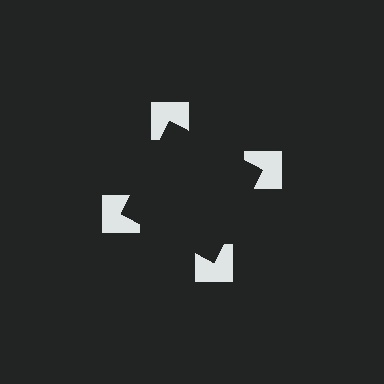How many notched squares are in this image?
There are 4 — one at each vertex of the illusory square.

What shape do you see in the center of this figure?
An illusory square — its edges are inferred from the aligned wedge cuts in the notched squares, not physically drawn.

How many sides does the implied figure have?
4 sides.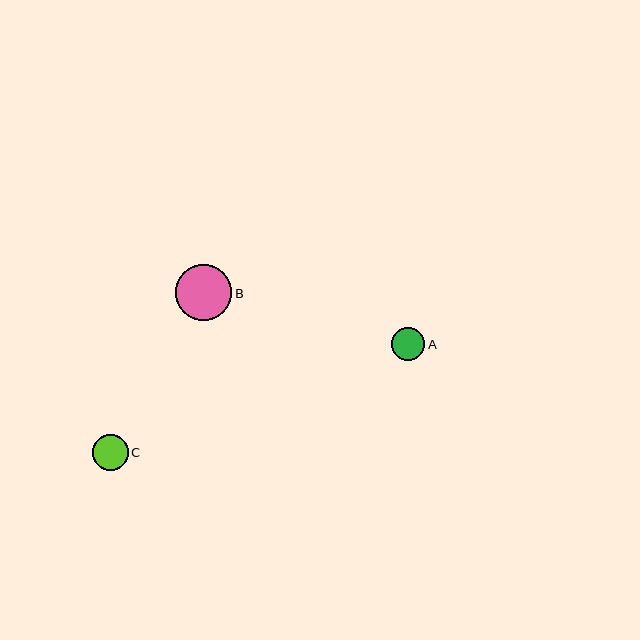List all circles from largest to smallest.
From largest to smallest: B, C, A.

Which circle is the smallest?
Circle A is the smallest with a size of approximately 33 pixels.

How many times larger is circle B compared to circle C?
Circle B is approximately 1.6 times the size of circle C.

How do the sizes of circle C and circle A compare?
Circle C and circle A are approximately the same size.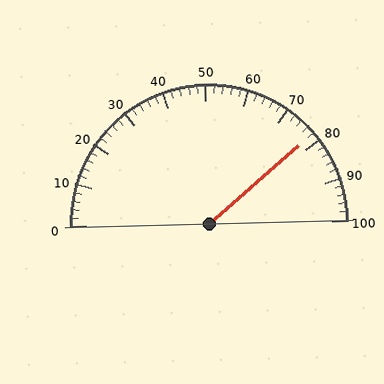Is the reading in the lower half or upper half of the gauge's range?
The reading is in the upper half of the range (0 to 100).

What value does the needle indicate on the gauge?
The needle indicates approximately 78.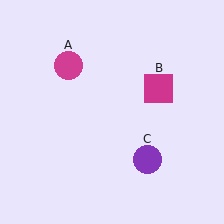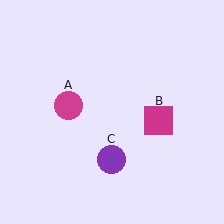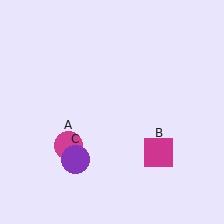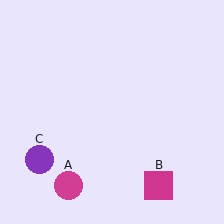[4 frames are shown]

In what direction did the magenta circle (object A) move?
The magenta circle (object A) moved down.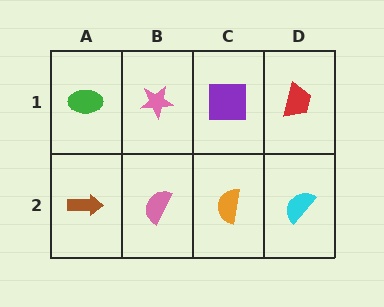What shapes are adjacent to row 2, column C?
A purple square (row 1, column C), a pink semicircle (row 2, column B), a cyan semicircle (row 2, column D).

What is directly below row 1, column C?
An orange semicircle.